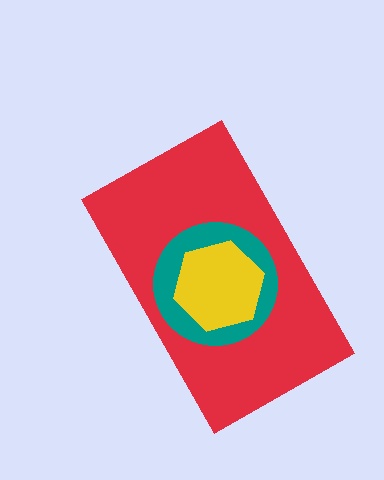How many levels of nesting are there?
3.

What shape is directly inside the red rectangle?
The teal circle.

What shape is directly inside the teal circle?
The yellow hexagon.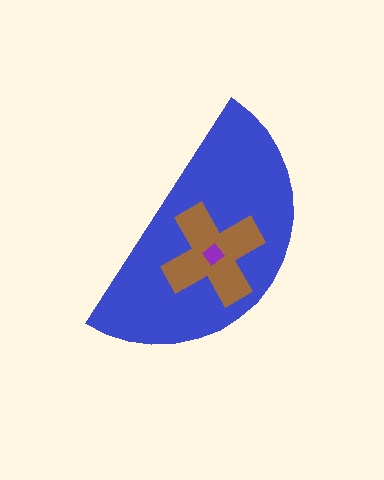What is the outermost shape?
The blue semicircle.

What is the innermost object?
The purple diamond.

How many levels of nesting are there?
3.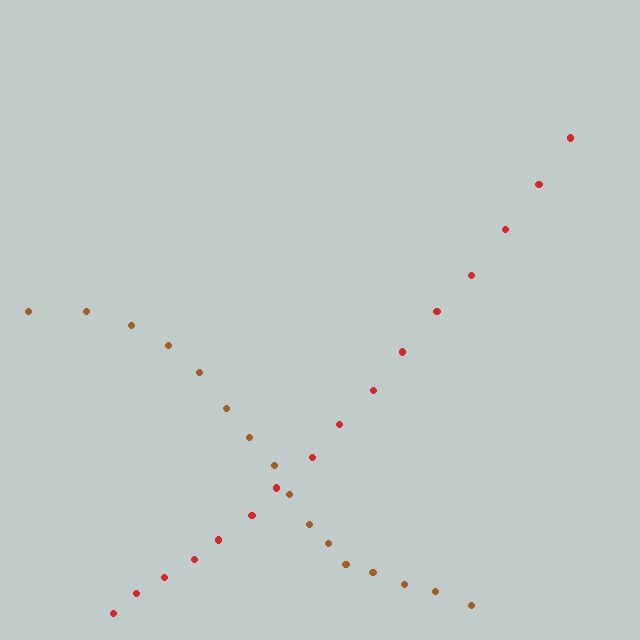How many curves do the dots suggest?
There are 2 distinct paths.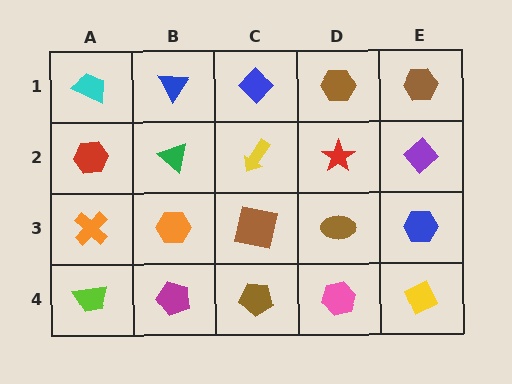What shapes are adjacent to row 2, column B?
A blue triangle (row 1, column B), an orange hexagon (row 3, column B), a red hexagon (row 2, column A), a yellow arrow (row 2, column C).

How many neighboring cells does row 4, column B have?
3.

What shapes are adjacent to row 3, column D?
A red star (row 2, column D), a pink hexagon (row 4, column D), a brown square (row 3, column C), a blue hexagon (row 3, column E).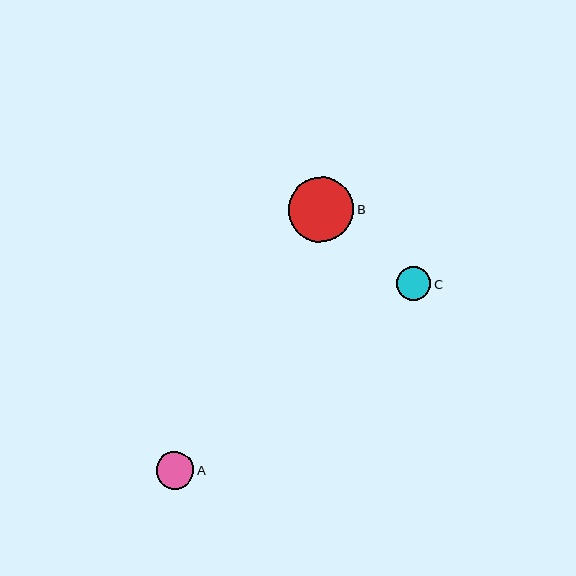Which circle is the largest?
Circle B is the largest with a size of approximately 66 pixels.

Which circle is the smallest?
Circle C is the smallest with a size of approximately 34 pixels.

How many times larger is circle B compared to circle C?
Circle B is approximately 1.9 times the size of circle C.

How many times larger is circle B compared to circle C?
Circle B is approximately 1.9 times the size of circle C.